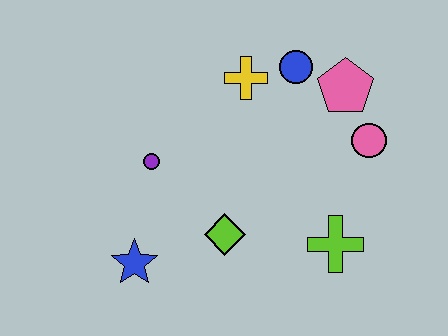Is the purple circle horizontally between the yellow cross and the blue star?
Yes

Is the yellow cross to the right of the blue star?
Yes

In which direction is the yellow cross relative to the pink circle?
The yellow cross is to the left of the pink circle.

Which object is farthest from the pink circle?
The blue star is farthest from the pink circle.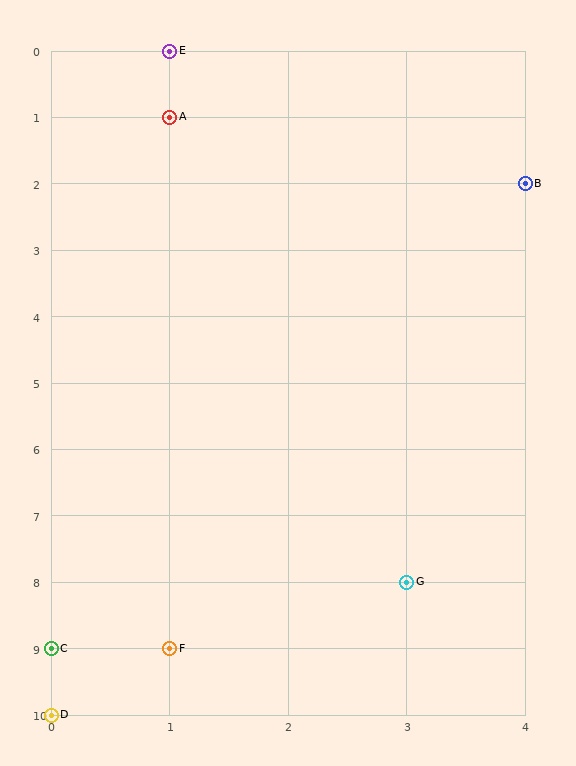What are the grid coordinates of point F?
Point F is at grid coordinates (1, 9).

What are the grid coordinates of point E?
Point E is at grid coordinates (1, 0).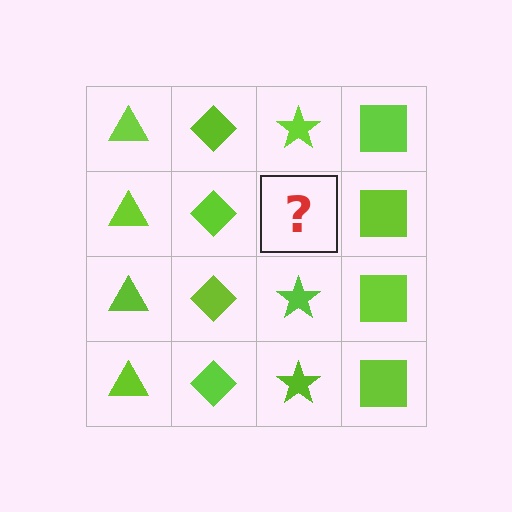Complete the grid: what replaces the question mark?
The question mark should be replaced with a lime star.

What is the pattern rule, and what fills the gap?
The rule is that each column has a consistent shape. The gap should be filled with a lime star.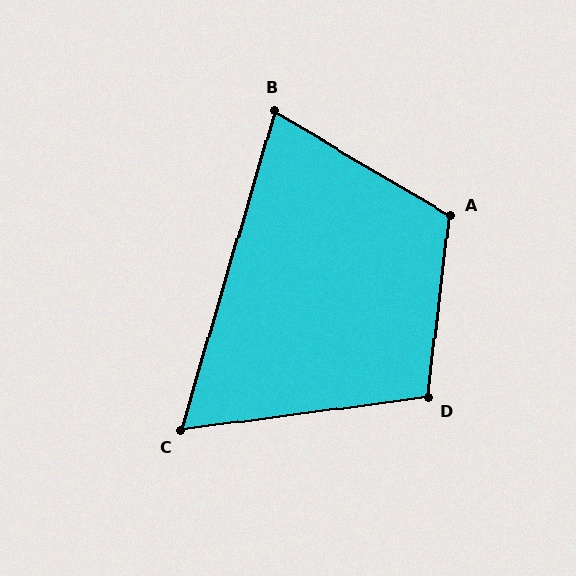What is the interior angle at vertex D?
Approximately 104 degrees (obtuse).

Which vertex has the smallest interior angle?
C, at approximately 66 degrees.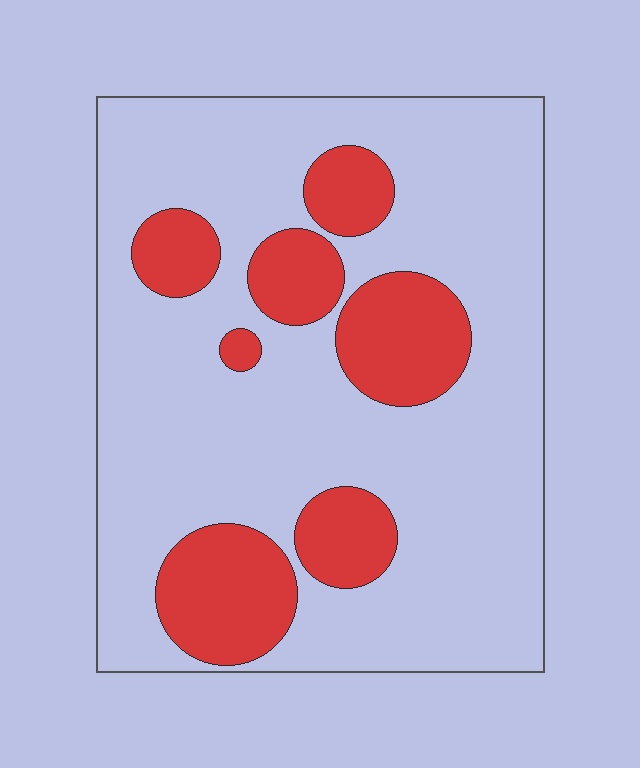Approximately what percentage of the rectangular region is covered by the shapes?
Approximately 25%.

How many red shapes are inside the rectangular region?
7.